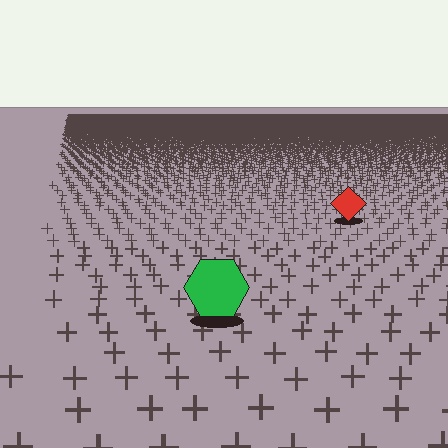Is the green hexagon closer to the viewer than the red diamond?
Yes. The green hexagon is closer — you can tell from the texture gradient: the ground texture is coarser near it.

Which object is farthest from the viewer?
The red diamond is farthest from the viewer. It appears smaller and the ground texture around it is denser.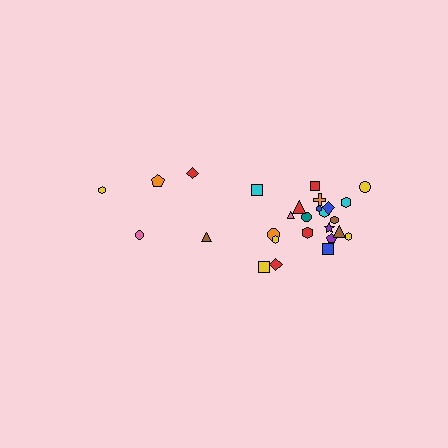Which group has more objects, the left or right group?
The right group.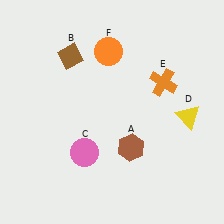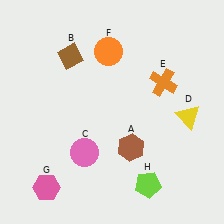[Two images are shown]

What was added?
A pink hexagon (G), a lime pentagon (H) were added in Image 2.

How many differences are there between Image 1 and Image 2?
There are 2 differences between the two images.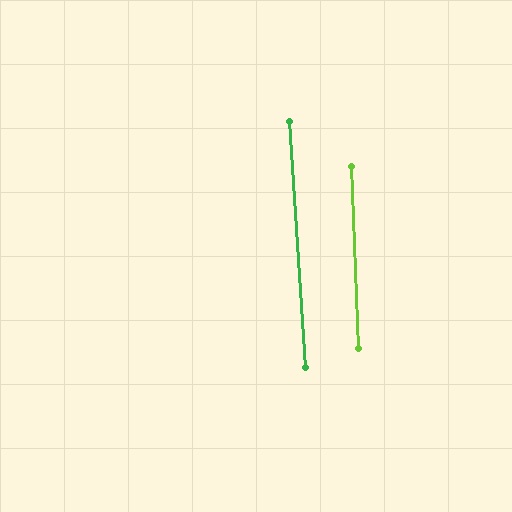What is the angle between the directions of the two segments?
Approximately 2 degrees.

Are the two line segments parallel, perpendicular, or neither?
Parallel — their directions differ by only 1.6°.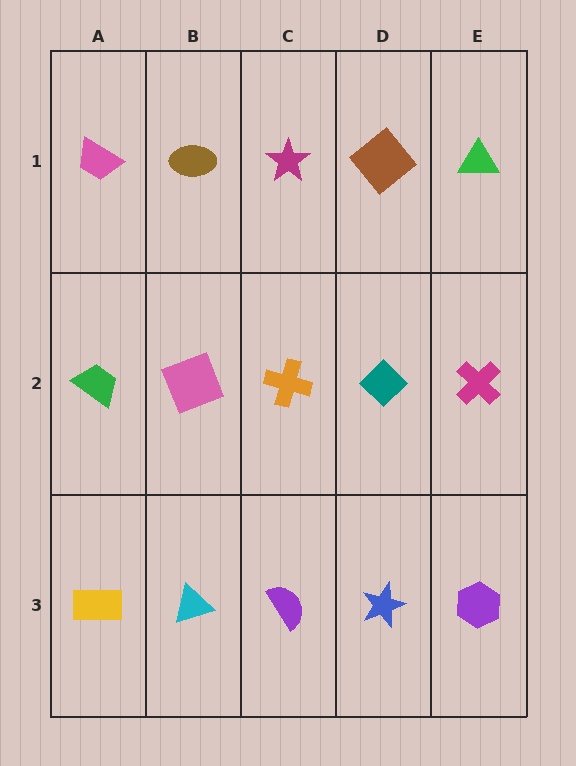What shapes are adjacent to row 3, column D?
A teal diamond (row 2, column D), a purple semicircle (row 3, column C), a purple hexagon (row 3, column E).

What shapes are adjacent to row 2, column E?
A green triangle (row 1, column E), a purple hexagon (row 3, column E), a teal diamond (row 2, column D).